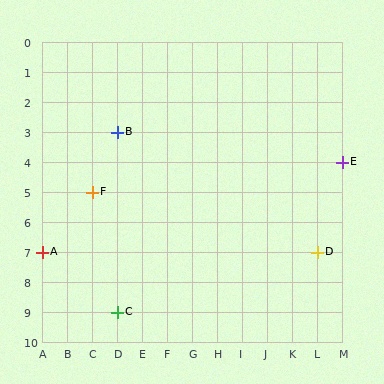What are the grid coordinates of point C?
Point C is at grid coordinates (D, 9).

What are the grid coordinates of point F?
Point F is at grid coordinates (C, 5).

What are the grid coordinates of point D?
Point D is at grid coordinates (L, 7).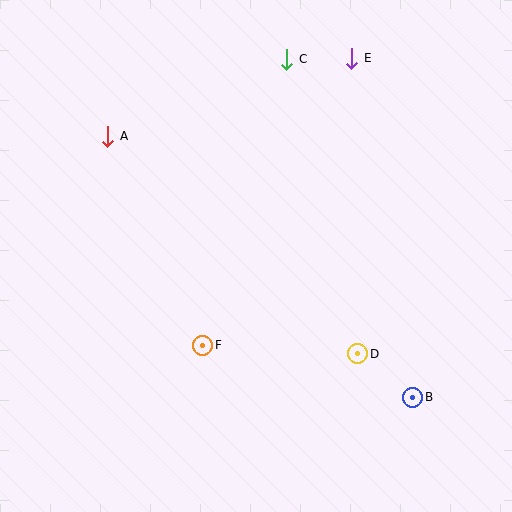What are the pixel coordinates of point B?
Point B is at (413, 397).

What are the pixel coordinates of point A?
Point A is at (108, 136).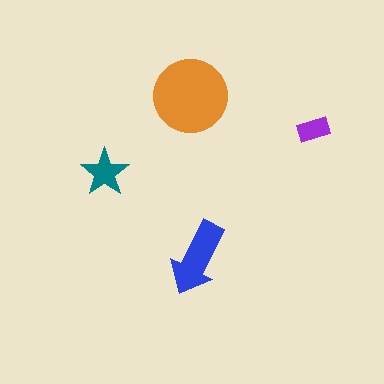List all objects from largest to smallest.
The orange circle, the blue arrow, the teal star, the purple rectangle.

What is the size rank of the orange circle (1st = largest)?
1st.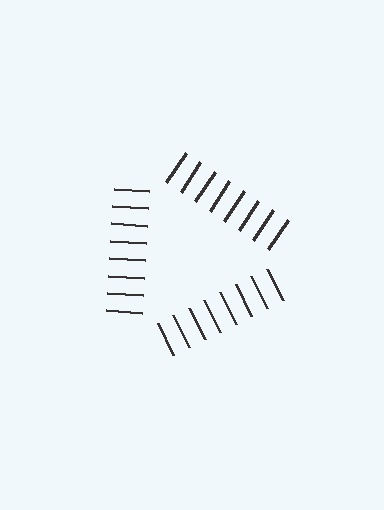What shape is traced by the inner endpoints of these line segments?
An illusory triangle — the line segments terminate on its edges but no continuous stroke is drawn.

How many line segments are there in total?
24 — 8 along each of the 3 edges.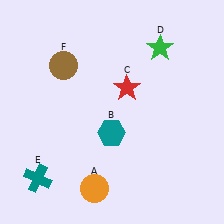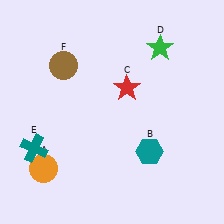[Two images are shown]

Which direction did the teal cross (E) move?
The teal cross (E) moved up.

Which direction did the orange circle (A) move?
The orange circle (A) moved left.